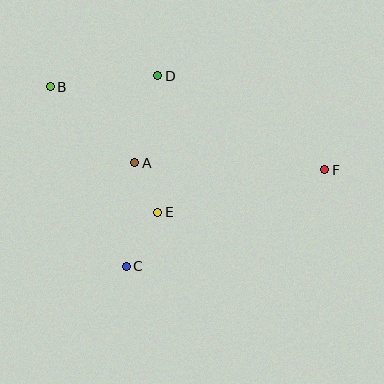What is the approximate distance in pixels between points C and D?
The distance between C and D is approximately 193 pixels.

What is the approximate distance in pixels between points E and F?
The distance between E and F is approximately 173 pixels.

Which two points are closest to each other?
Points A and E are closest to each other.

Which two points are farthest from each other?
Points B and F are farthest from each other.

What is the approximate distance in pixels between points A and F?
The distance between A and F is approximately 190 pixels.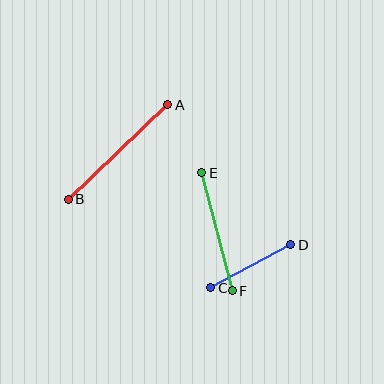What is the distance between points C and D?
The distance is approximately 91 pixels.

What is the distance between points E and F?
The distance is approximately 122 pixels.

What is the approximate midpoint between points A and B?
The midpoint is at approximately (118, 152) pixels.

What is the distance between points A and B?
The distance is approximately 138 pixels.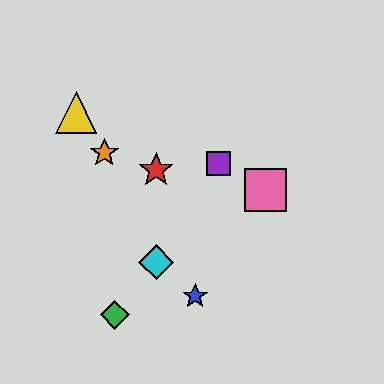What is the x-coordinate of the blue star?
The blue star is at x≈195.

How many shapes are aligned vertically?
2 shapes (the red star, the cyan diamond) are aligned vertically.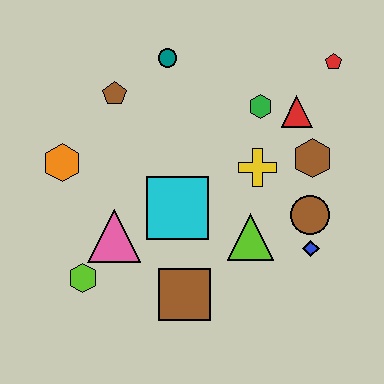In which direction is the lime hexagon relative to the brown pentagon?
The lime hexagon is below the brown pentagon.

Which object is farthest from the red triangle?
The lime hexagon is farthest from the red triangle.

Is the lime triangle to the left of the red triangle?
Yes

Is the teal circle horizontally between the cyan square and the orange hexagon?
Yes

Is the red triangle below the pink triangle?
No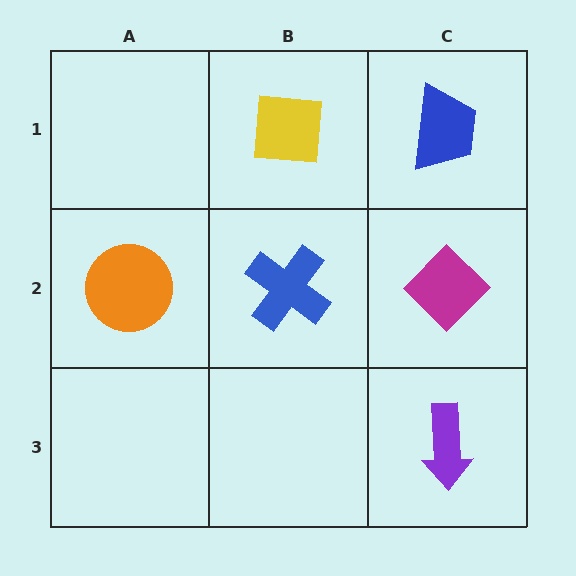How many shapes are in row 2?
3 shapes.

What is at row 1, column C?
A blue trapezoid.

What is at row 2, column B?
A blue cross.